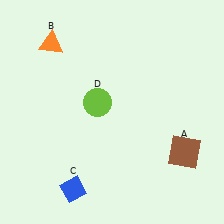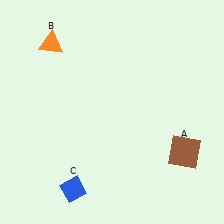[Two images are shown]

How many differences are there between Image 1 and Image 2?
There is 1 difference between the two images.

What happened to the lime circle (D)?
The lime circle (D) was removed in Image 2. It was in the top-left area of Image 1.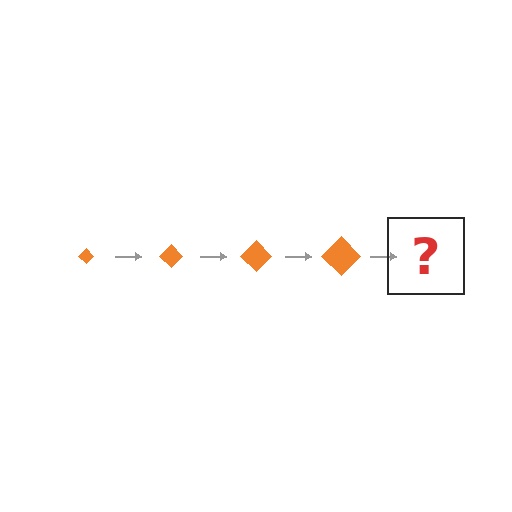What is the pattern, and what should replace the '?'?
The pattern is that the diamond gets progressively larger each step. The '?' should be an orange diamond, larger than the previous one.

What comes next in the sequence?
The next element should be an orange diamond, larger than the previous one.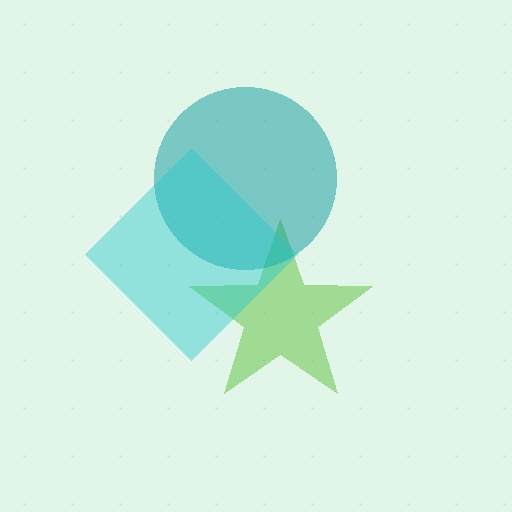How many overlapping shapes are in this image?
There are 3 overlapping shapes in the image.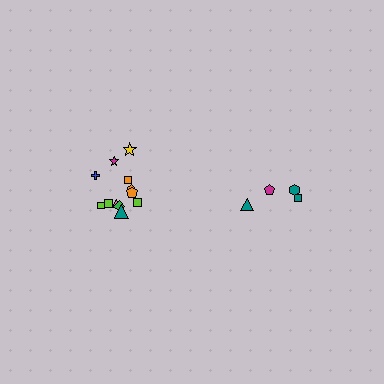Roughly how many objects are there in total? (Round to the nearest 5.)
Roughly 15 objects in total.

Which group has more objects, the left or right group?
The left group.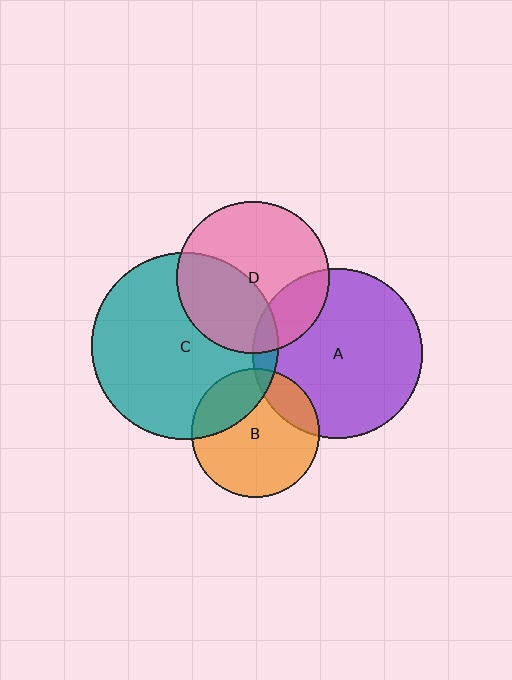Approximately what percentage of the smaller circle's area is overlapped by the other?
Approximately 25%.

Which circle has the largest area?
Circle C (teal).